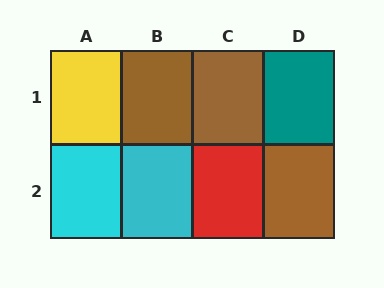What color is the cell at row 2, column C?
Red.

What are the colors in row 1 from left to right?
Yellow, brown, brown, teal.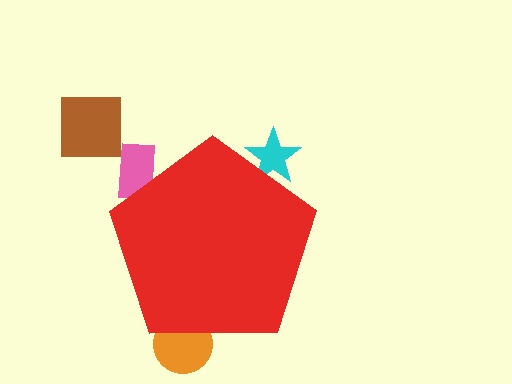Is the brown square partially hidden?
No, the brown square is fully visible.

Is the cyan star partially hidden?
Yes, the cyan star is partially hidden behind the red pentagon.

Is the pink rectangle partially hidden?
Yes, the pink rectangle is partially hidden behind the red pentagon.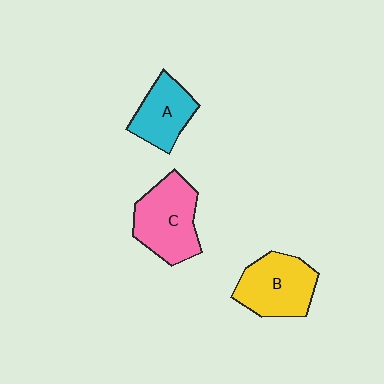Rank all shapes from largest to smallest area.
From largest to smallest: C (pink), B (yellow), A (cyan).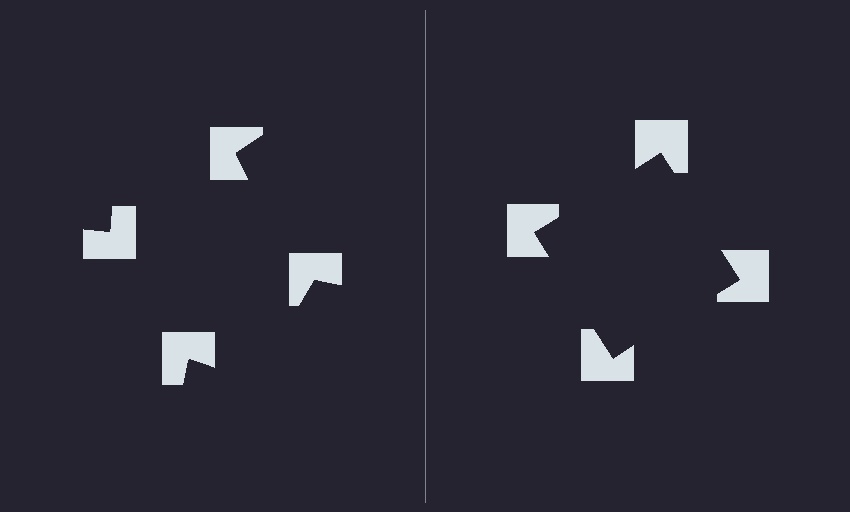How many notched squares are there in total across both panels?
8 — 4 on each side.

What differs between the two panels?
The notched squares are positioned identically on both sides; only the wedge orientations differ. On the right they align to a square; on the left they are misaligned.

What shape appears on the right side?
An illusory square.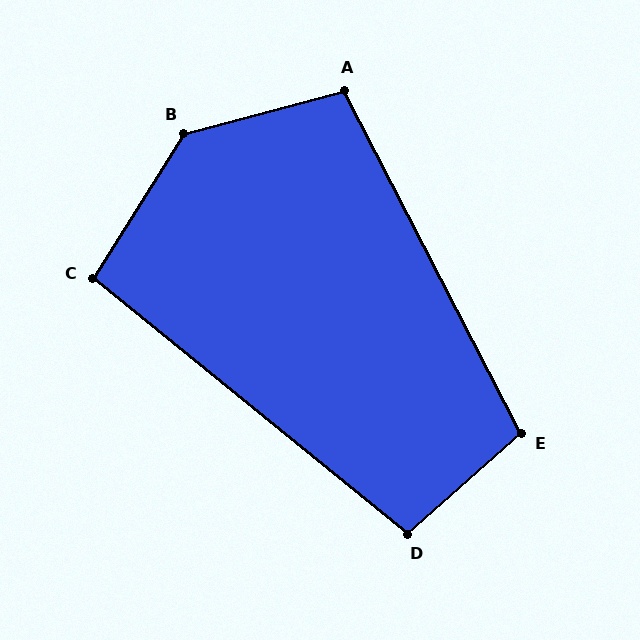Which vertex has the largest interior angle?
B, at approximately 137 degrees.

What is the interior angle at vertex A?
Approximately 102 degrees (obtuse).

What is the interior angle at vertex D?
Approximately 99 degrees (obtuse).